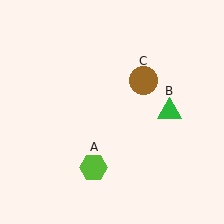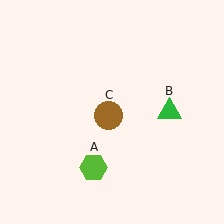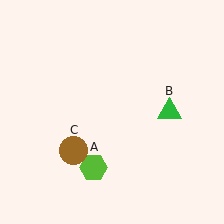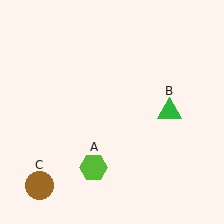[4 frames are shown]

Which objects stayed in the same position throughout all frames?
Lime hexagon (object A) and green triangle (object B) remained stationary.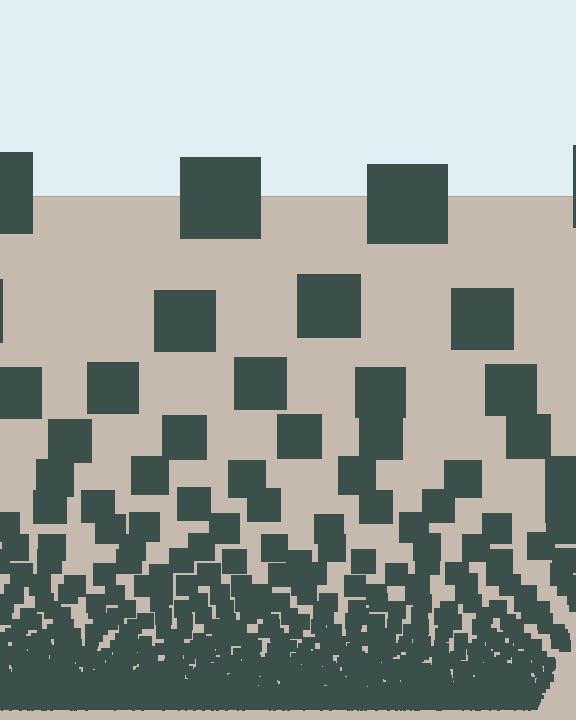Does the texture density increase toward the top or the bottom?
Density increases toward the bottom.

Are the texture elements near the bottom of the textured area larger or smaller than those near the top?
Smaller. The gradient is inverted — elements near the bottom are smaller and denser.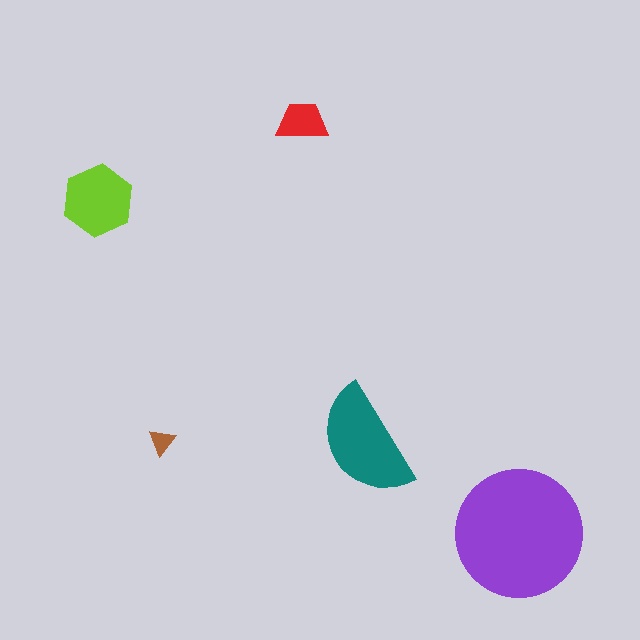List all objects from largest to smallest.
The purple circle, the teal semicircle, the lime hexagon, the red trapezoid, the brown triangle.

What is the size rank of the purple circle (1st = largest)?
1st.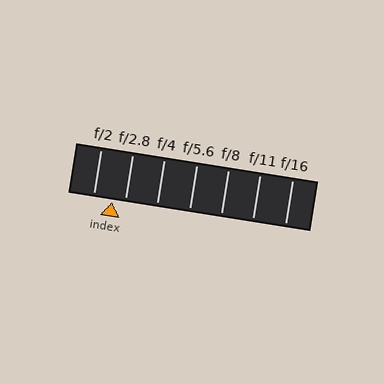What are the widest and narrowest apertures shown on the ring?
The widest aperture shown is f/2 and the narrowest is f/16.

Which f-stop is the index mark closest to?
The index mark is closest to f/2.8.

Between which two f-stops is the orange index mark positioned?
The index mark is between f/2 and f/2.8.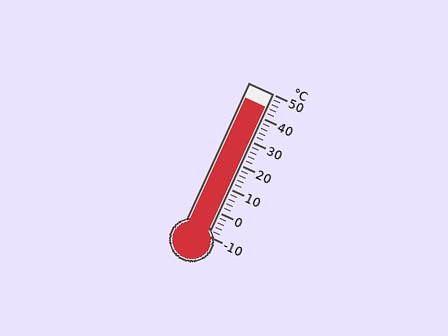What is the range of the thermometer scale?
The thermometer scale ranges from -10°C to 50°C.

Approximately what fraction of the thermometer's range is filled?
The thermometer is filled to approximately 90% of its range.